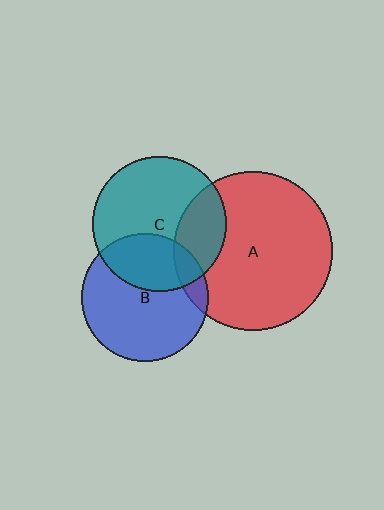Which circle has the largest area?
Circle A (red).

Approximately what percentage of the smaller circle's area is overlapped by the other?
Approximately 10%.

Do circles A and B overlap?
Yes.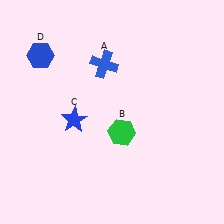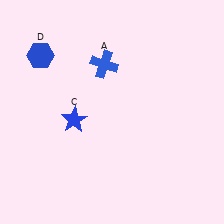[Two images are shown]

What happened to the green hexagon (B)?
The green hexagon (B) was removed in Image 2. It was in the bottom-right area of Image 1.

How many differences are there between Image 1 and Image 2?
There is 1 difference between the two images.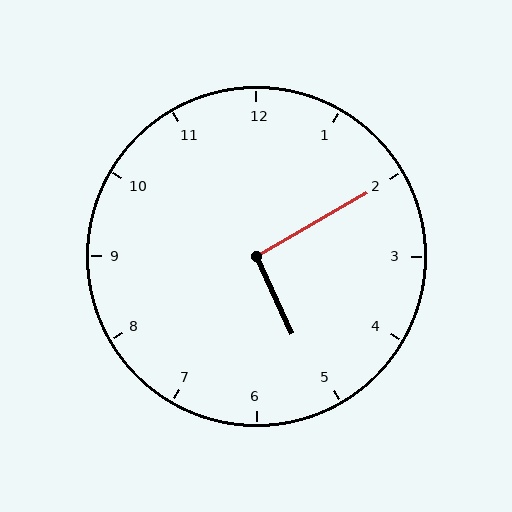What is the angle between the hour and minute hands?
Approximately 95 degrees.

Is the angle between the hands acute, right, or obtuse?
It is right.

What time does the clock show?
5:10.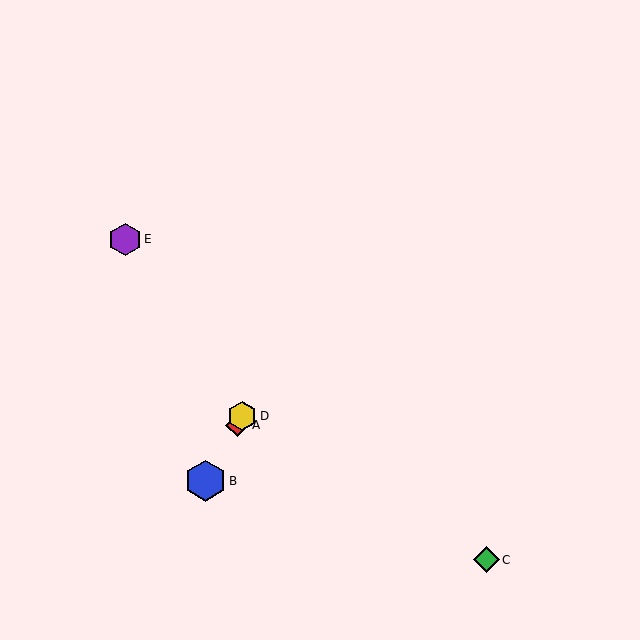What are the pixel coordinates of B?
Object B is at (205, 481).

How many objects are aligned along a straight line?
3 objects (A, B, D) are aligned along a straight line.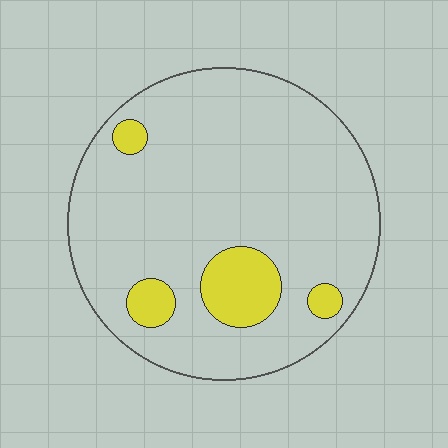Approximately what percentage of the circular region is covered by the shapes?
Approximately 10%.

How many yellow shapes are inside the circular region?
4.